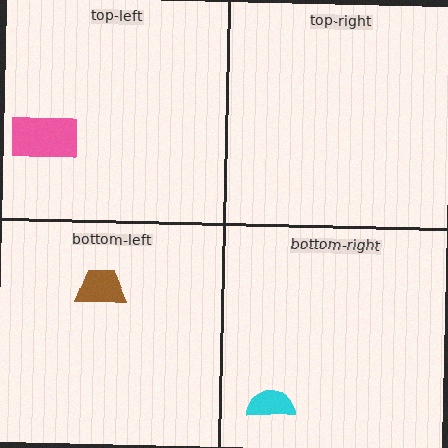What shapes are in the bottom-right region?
The cyan semicircle.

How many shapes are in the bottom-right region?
1.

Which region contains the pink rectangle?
The top-left region.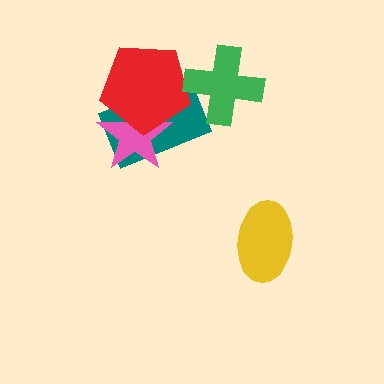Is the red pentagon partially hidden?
Yes, it is partially covered by another shape.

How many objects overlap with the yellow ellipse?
0 objects overlap with the yellow ellipse.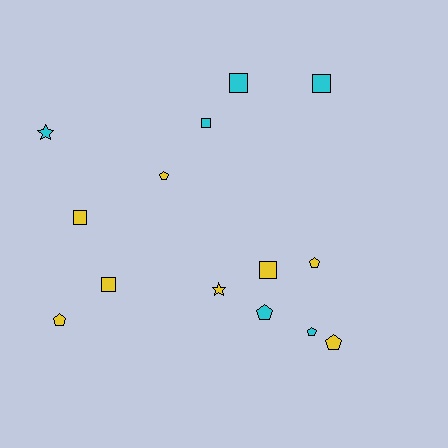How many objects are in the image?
There are 14 objects.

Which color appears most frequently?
Yellow, with 8 objects.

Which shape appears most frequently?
Square, with 6 objects.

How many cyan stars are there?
There is 1 cyan star.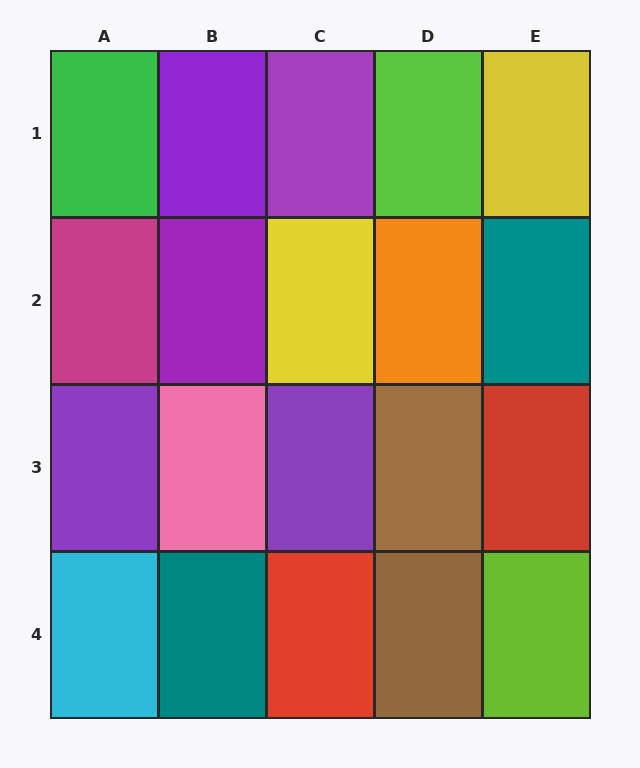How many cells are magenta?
1 cell is magenta.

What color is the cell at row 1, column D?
Lime.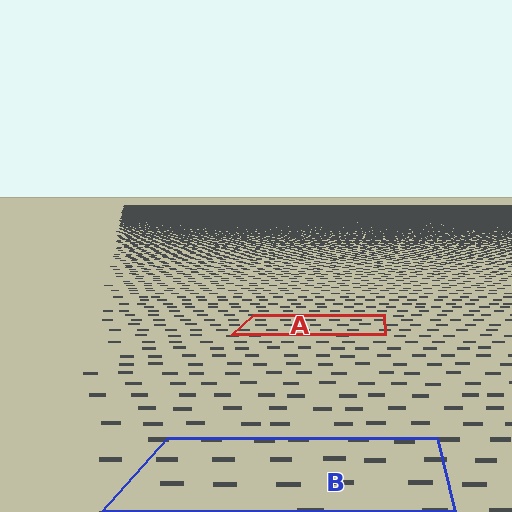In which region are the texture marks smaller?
The texture marks are smaller in region A, because it is farther away.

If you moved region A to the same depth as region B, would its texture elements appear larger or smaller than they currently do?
They would appear larger. At a closer depth, the same texture elements are projected at a bigger on-screen size.